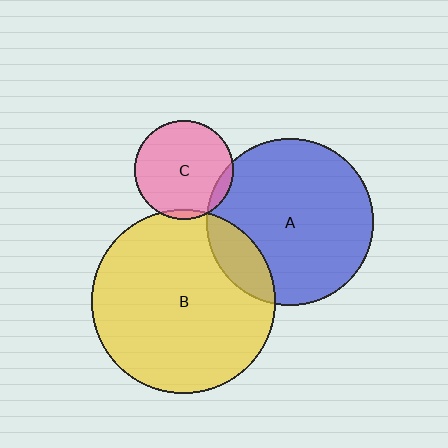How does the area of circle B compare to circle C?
Approximately 3.5 times.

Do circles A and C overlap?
Yes.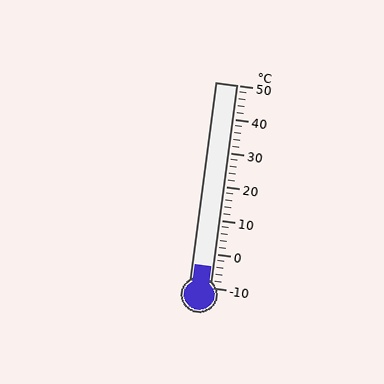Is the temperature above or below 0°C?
The temperature is below 0°C.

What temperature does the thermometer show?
The thermometer shows approximately -4°C.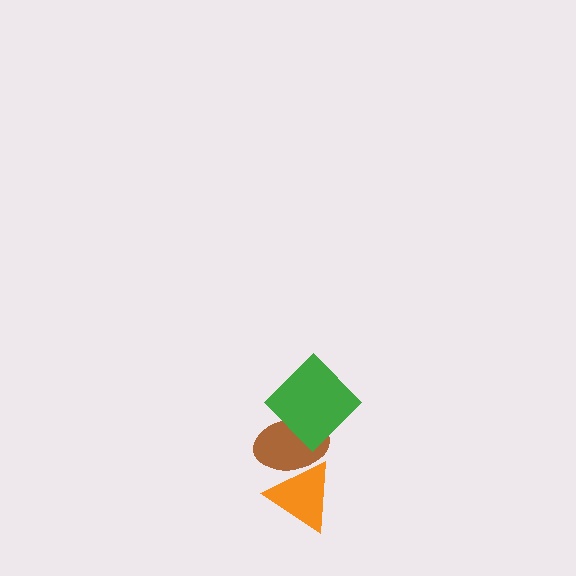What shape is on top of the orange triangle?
The brown ellipse is on top of the orange triangle.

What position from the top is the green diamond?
The green diamond is 1st from the top.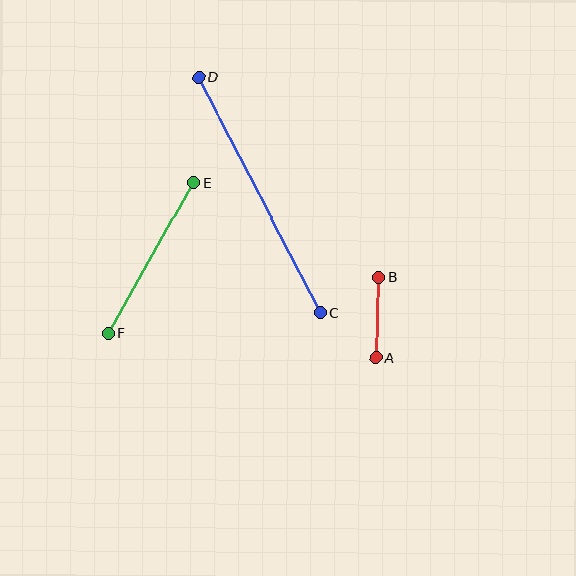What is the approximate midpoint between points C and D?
The midpoint is at approximately (259, 195) pixels.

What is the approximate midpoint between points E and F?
The midpoint is at approximately (151, 258) pixels.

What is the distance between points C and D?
The distance is approximately 265 pixels.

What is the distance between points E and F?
The distance is approximately 173 pixels.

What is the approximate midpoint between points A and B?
The midpoint is at approximately (377, 317) pixels.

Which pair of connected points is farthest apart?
Points C and D are farthest apart.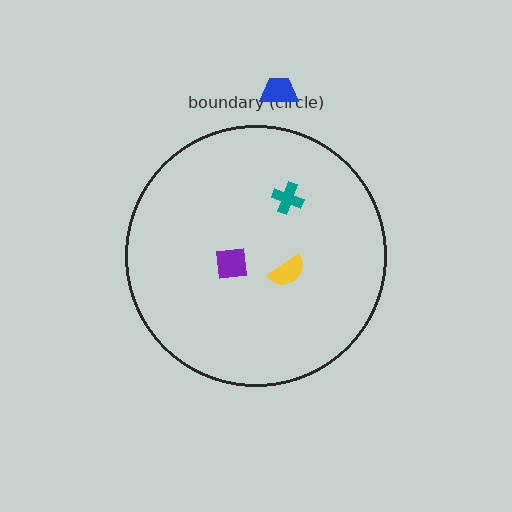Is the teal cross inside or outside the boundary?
Inside.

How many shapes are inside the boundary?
3 inside, 1 outside.